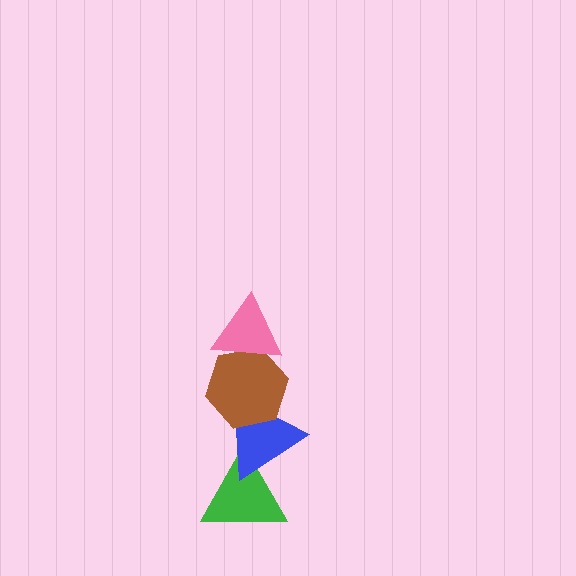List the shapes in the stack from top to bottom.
From top to bottom: the pink triangle, the brown hexagon, the blue triangle, the green triangle.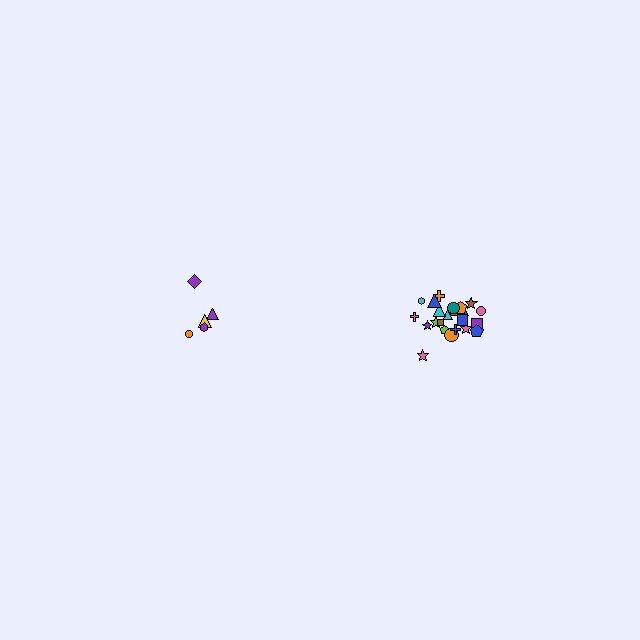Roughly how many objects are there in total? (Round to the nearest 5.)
Roughly 30 objects in total.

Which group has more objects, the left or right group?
The right group.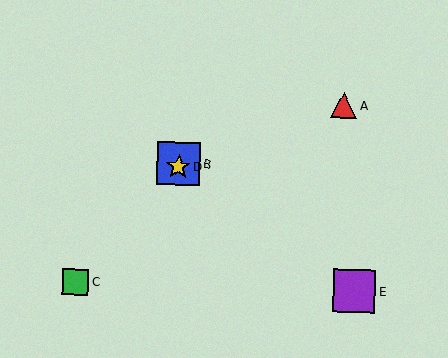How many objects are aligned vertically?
2 objects (B, D) are aligned vertically.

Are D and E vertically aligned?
No, D is at x≈178 and E is at x≈354.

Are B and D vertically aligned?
Yes, both are at x≈178.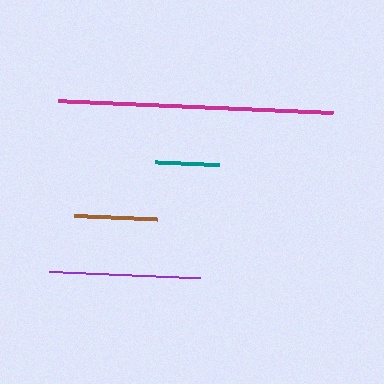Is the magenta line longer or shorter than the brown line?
The magenta line is longer than the brown line.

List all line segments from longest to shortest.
From longest to shortest: magenta, purple, brown, teal.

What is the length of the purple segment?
The purple segment is approximately 151 pixels long.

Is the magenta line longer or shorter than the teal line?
The magenta line is longer than the teal line.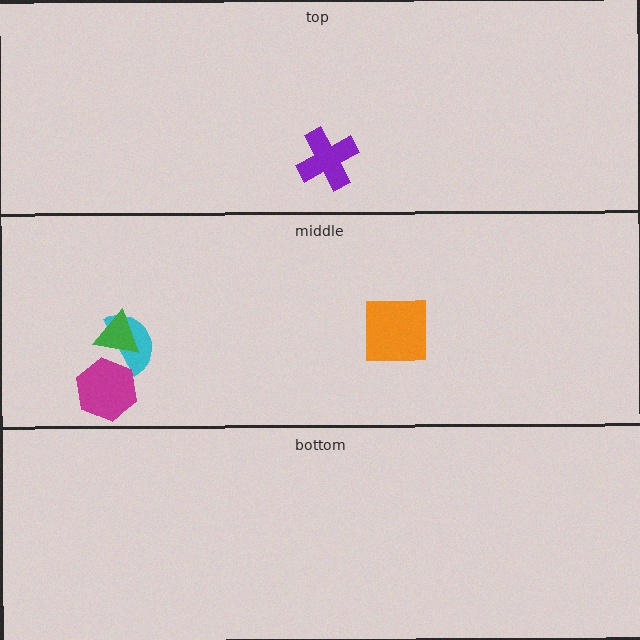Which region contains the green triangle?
The middle region.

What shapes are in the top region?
The purple cross.